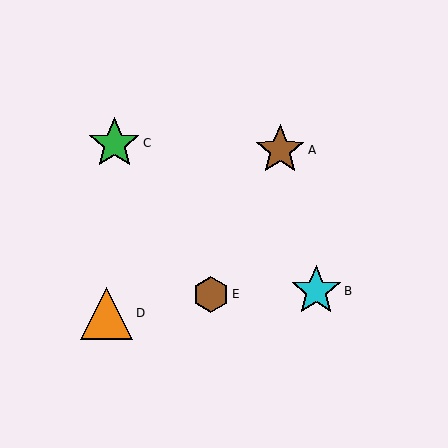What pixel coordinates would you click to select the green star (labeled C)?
Click at (114, 143) to select the green star C.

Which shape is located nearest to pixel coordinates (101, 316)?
The orange triangle (labeled D) at (107, 313) is nearest to that location.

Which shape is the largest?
The orange triangle (labeled D) is the largest.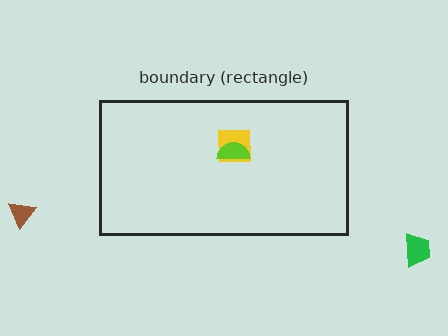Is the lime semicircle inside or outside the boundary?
Inside.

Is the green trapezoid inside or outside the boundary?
Outside.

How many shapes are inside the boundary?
2 inside, 2 outside.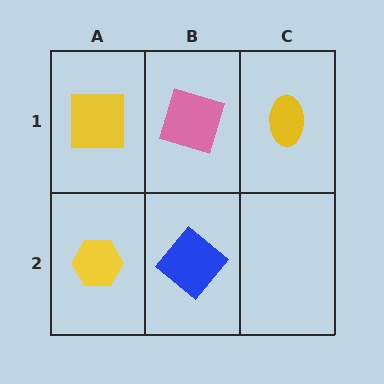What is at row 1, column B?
A pink square.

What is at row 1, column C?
A yellow ellipse.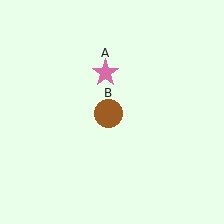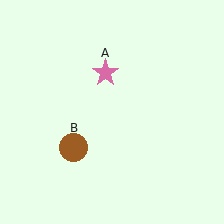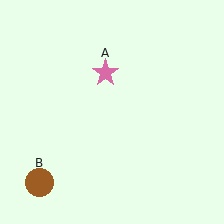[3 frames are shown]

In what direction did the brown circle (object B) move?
The brown circle (object B) moved down and to the left.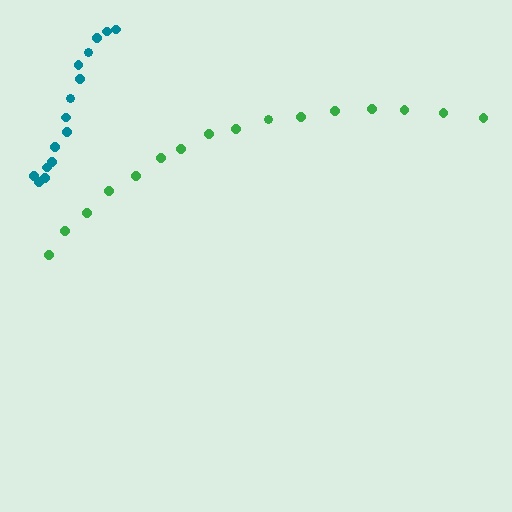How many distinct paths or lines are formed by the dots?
There are 2 distinct paths.